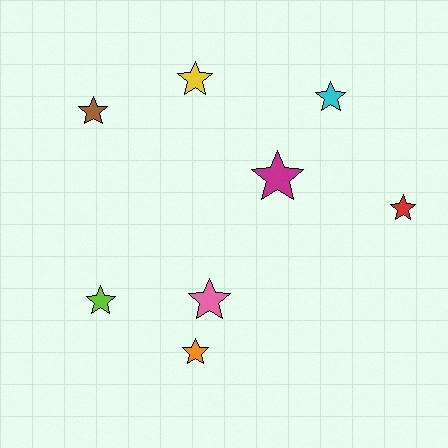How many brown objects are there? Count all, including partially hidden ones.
There is 1 brown object.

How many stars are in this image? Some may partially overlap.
There are 8 stars.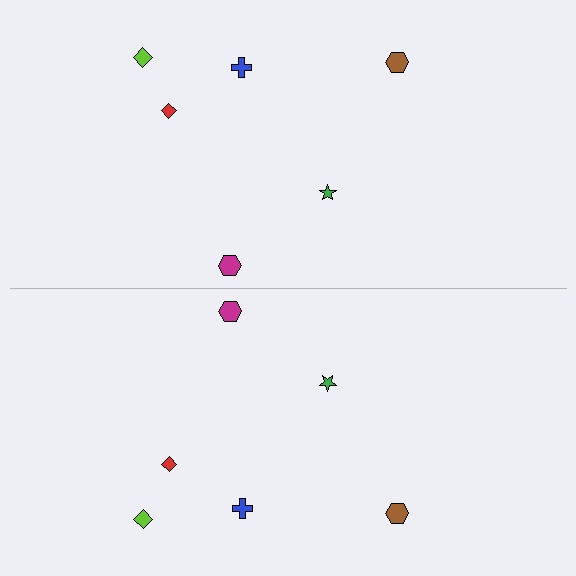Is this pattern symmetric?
Yes, this pattern has bilateral (reflection) symmetry.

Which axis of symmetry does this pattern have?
The pattern has a horizontal axis of symmetry running through the center of the image.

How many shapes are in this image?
There are 12 shapes in this image.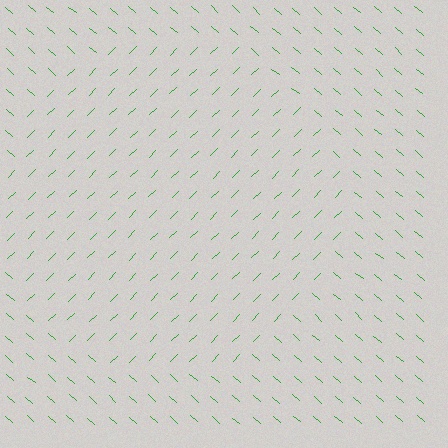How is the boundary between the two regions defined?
The boundary is defined purely by a change in line orientation (approximately 85 degrees difference). All lines are the same color and thickness.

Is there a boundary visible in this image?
Yes, there is a texture boundary formed by a change in line orientation.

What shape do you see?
I see a circle.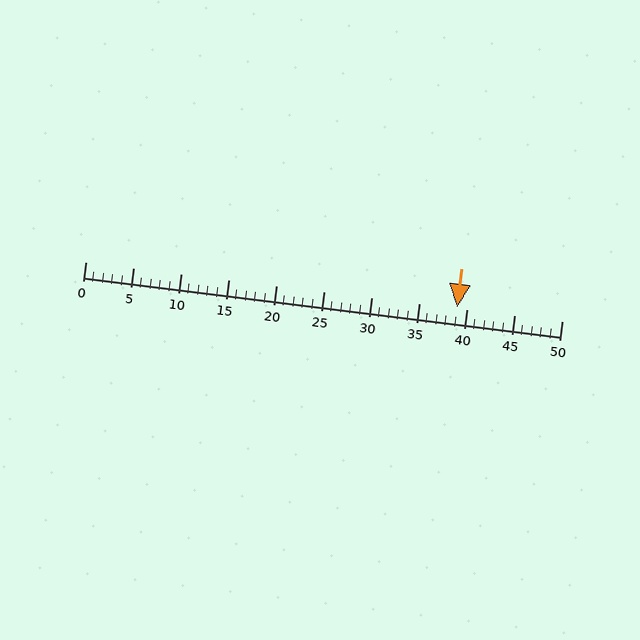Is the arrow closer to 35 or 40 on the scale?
The arrow is closer to 40.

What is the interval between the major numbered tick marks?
The major tick marks are spaced 5 units apart.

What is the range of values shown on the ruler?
The ruler shows values from 0 to 50.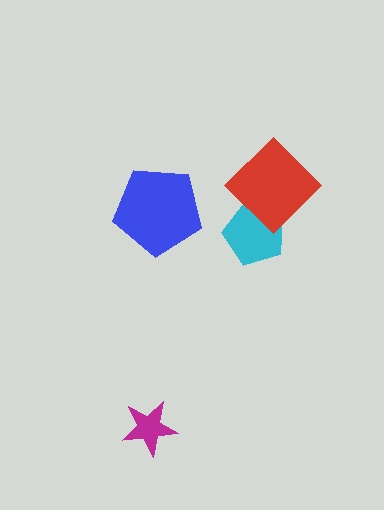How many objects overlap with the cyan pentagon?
1 object overlaps with the cyan pentagon.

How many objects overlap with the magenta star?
0 objects overlap with the magenta star.